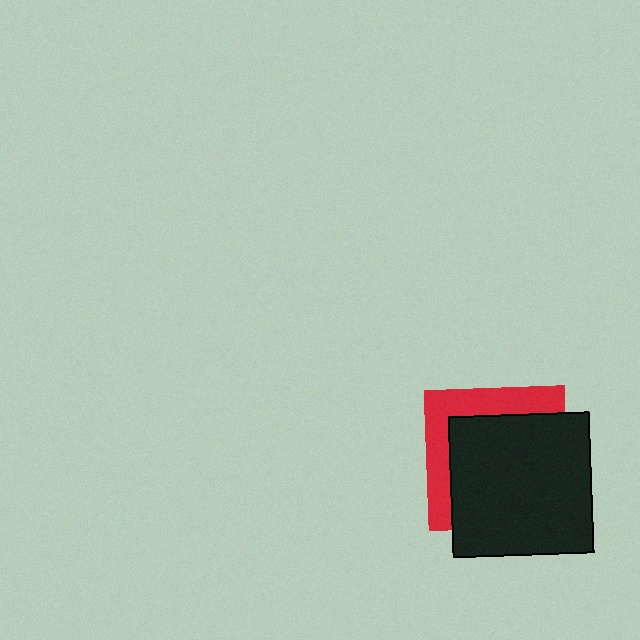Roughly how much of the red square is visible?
A small part of it is visible (roughly 32%).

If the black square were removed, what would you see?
You would see the complete red square.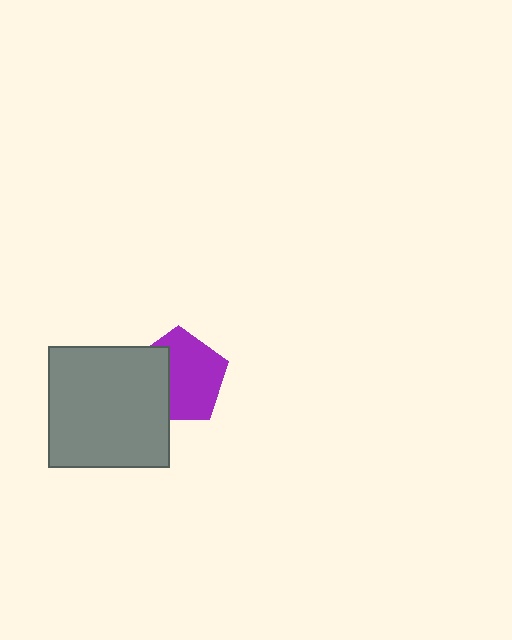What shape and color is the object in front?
The object in front is a gray square.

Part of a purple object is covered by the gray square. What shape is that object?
It is a pentagon.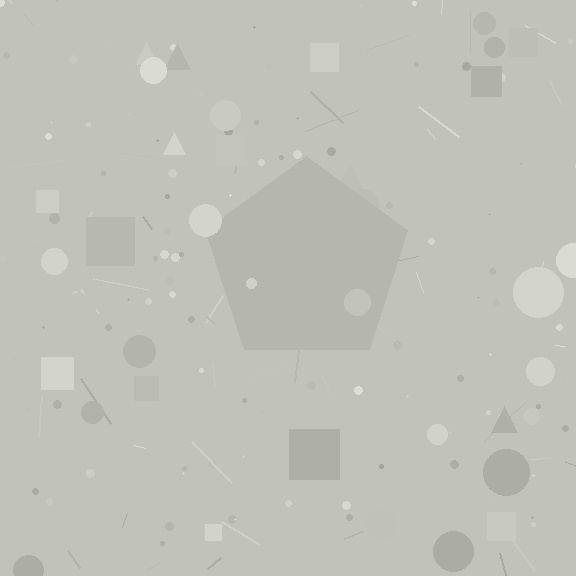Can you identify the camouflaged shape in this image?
The camouflaged shape is a pentagon.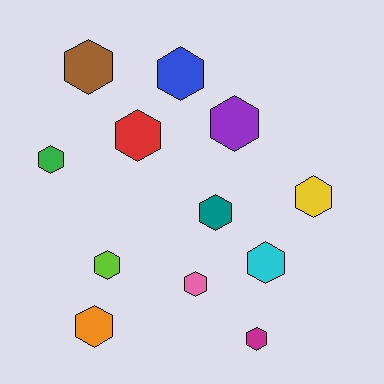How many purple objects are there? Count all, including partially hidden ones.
There is 1 purple object.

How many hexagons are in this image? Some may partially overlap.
There are 12 hexagons.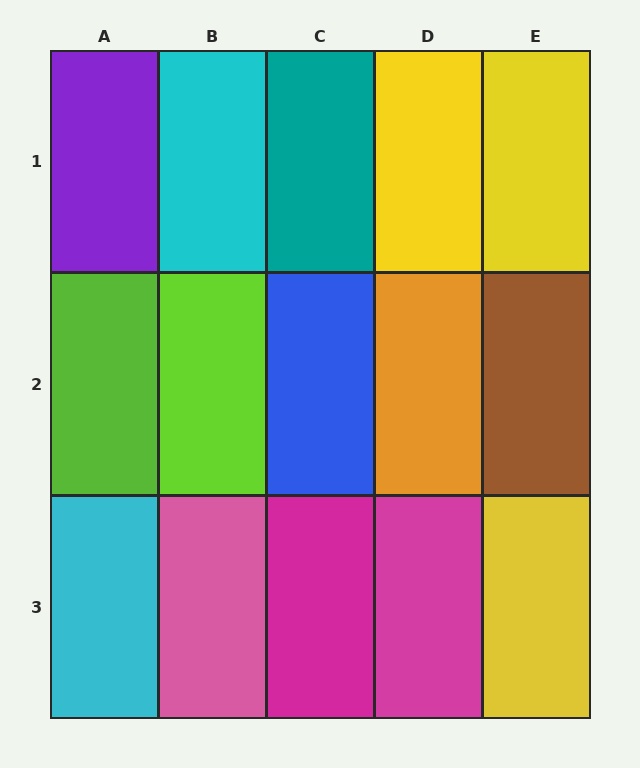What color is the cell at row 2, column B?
Lime.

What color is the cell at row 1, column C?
Teal.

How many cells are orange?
1 cell is orange.